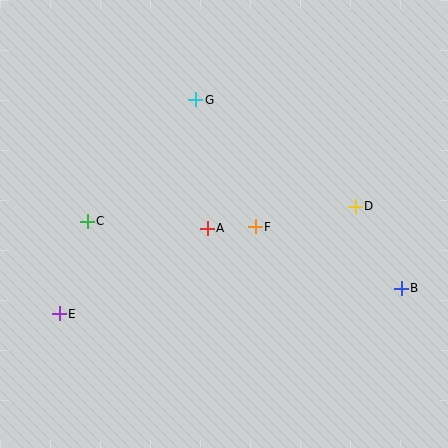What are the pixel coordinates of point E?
Point E is at (59, 314).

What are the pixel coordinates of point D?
Point D is at (355, 206).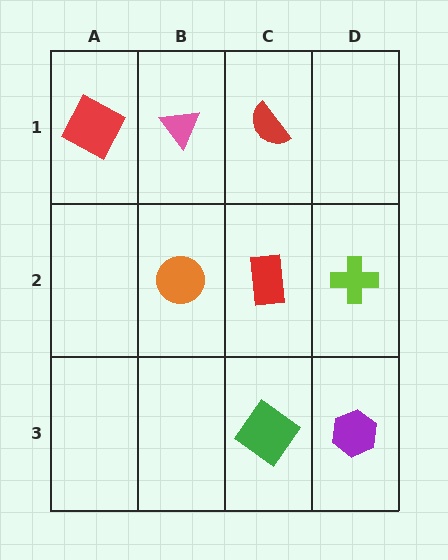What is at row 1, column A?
A red square.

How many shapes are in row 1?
3 shapes.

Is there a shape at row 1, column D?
No, that cell is empty.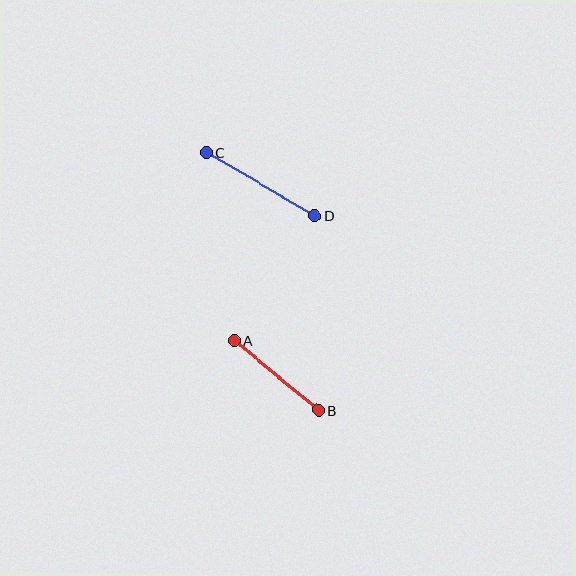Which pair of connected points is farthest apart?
Points C and D are farthest apart.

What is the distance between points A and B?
The distance is approximately 109 pixels.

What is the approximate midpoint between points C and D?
The midpoint is at approximately (261, 184) pixels.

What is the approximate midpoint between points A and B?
The midpoint is at approximately (276, 376) pixels.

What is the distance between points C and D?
The distance is approximately 125 pixels.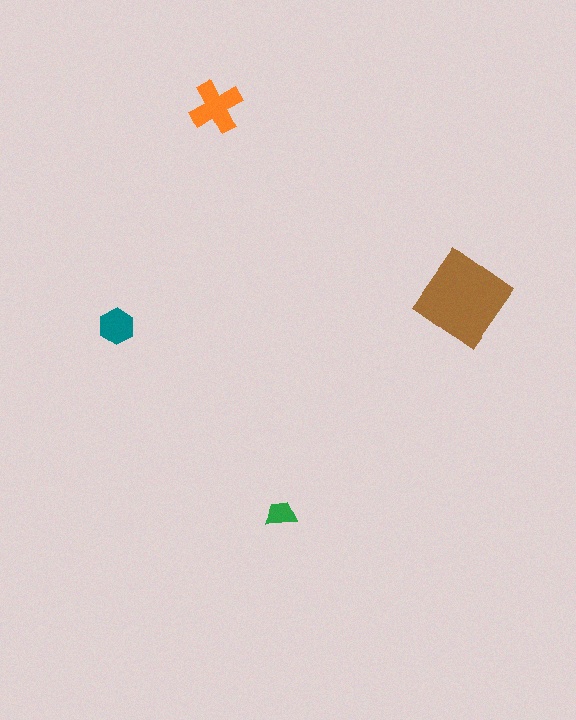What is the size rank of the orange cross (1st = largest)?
2nd.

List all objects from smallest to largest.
The green trapezoid, the teal hexagon, the orange cross, the brown diamond.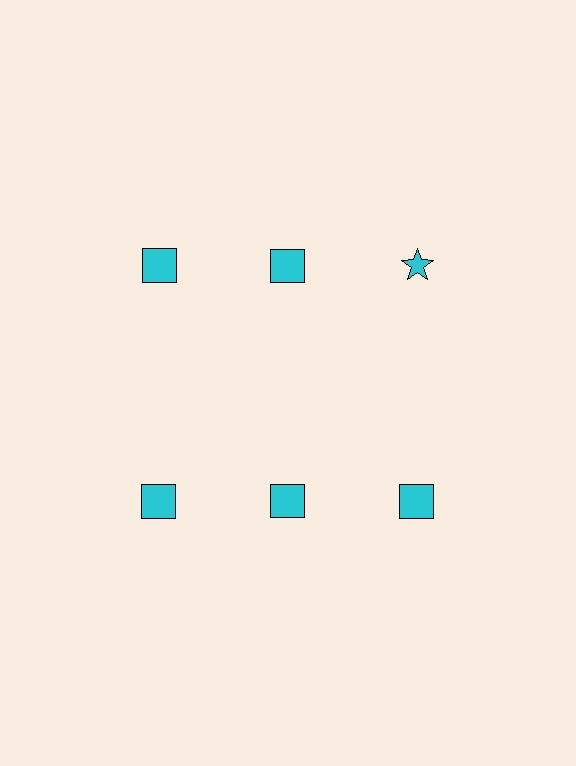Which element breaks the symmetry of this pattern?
The cyan star in the top row, center column breaks the symmetry. All other shapes are cyan squares.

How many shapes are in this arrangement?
There are 6 shapes arranged in a grid pattern.